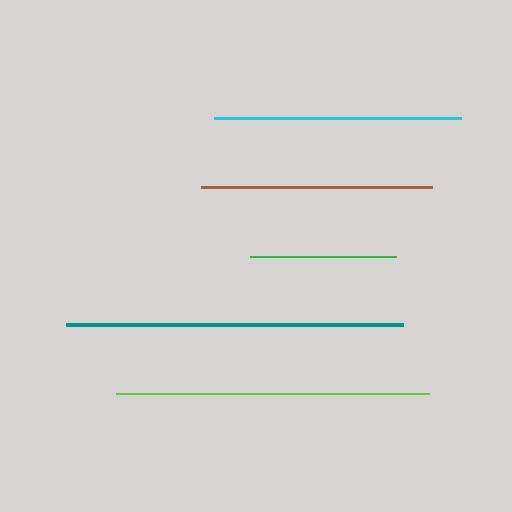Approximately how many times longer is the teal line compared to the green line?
The teal line is approximately 2.3 times the length of the green line.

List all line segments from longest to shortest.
From longest to shortest: teal, lime, cyan, brown, green.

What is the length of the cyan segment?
The cyan segment is approximately 247 pixels long.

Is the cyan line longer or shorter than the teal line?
The teal line is longer than the cyan line.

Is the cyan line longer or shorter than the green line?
The cyan line is longer than the green line.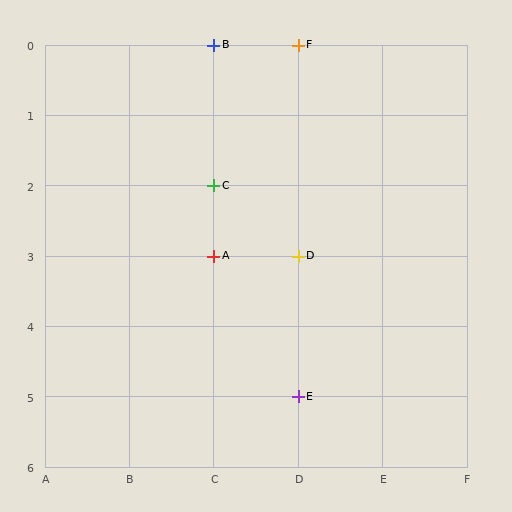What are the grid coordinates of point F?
Point F is at grid coordinates (D, 0).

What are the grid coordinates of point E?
Point E is at grid coordinates (D, 5).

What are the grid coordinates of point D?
Point D is at grid coordinates (D, 3).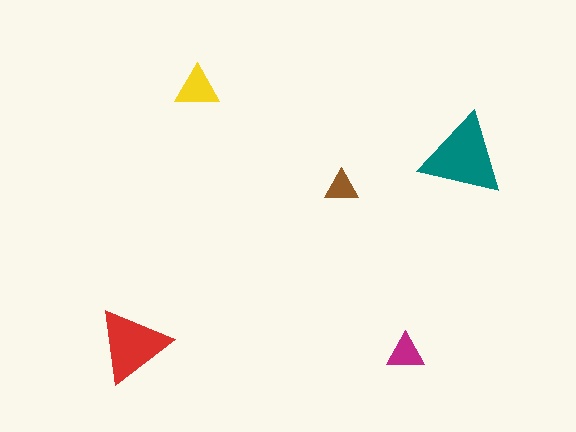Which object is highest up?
The yellow triangle is topmost.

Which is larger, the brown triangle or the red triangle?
The red one.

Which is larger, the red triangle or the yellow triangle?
The red one.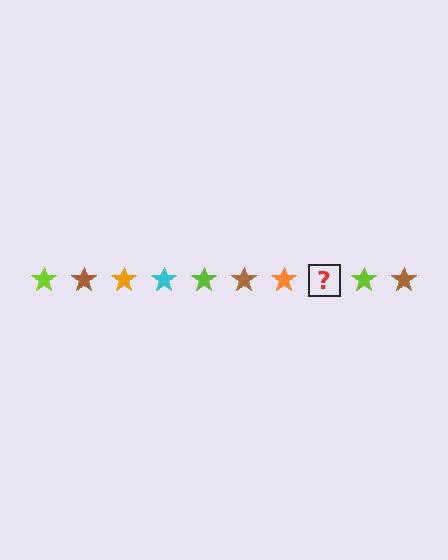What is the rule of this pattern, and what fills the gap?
The rule is that the pattern cycles through lime, brown, orange, cyan stars. The gap should be filled with a cyan star.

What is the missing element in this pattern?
The missing element is a cyan star.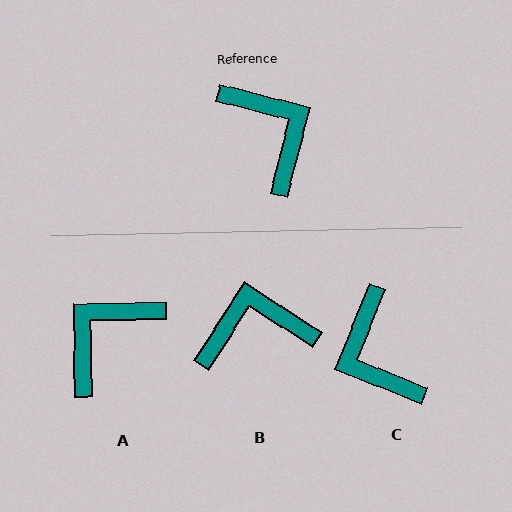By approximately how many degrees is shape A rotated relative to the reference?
Approximately 106 degrees counter-clockwise.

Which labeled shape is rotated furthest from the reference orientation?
C, about 173 degrees away.